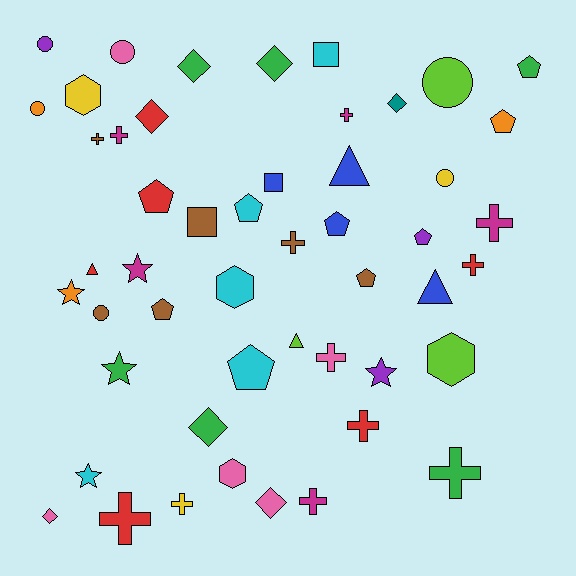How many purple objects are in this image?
There are 3 purple objects.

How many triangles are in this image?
There are 4 triangles.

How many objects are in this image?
There are 50 objects.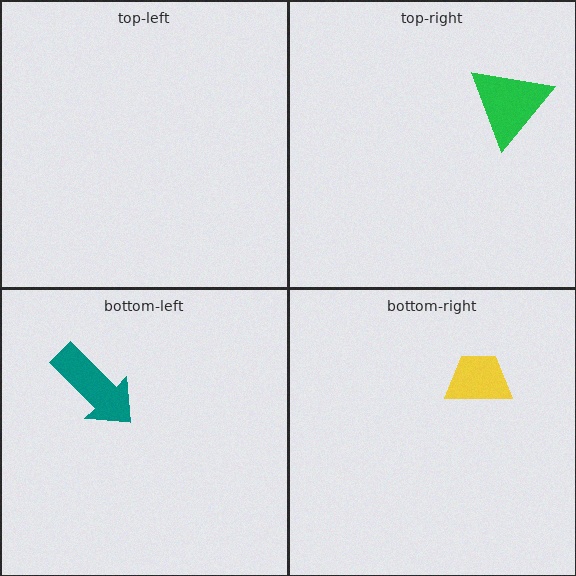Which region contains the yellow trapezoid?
The bottom-right region.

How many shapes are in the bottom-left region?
1.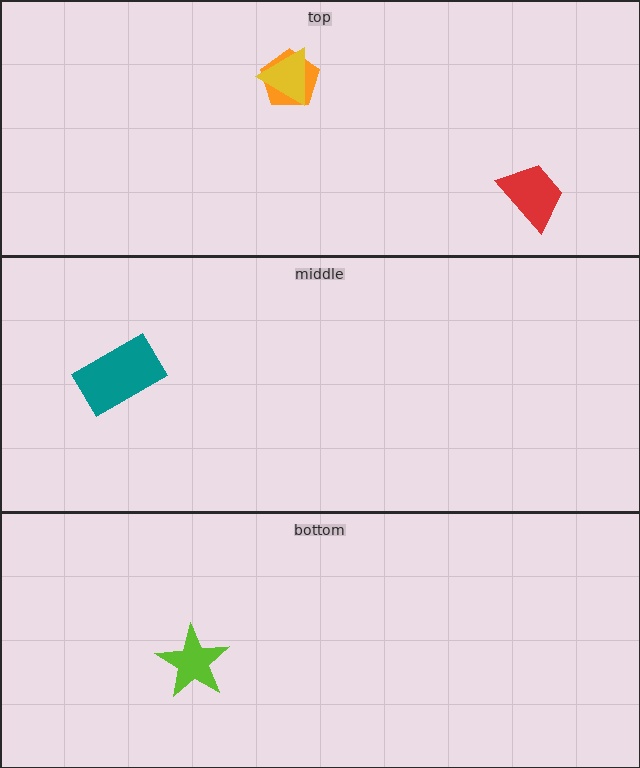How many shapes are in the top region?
3.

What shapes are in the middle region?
The teal rectangle.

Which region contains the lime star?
The bottom region.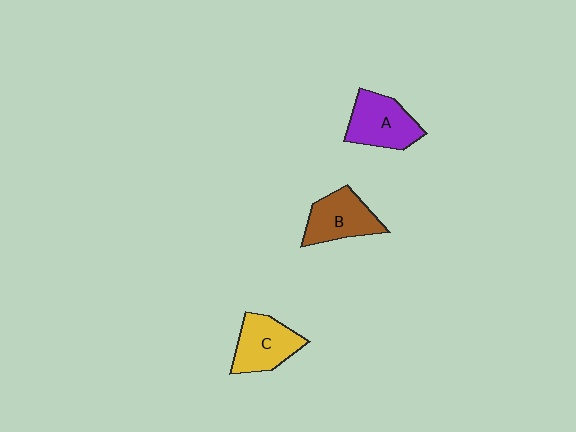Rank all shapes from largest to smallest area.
From largest to smallest: A (purple), C (yellow), B (brown).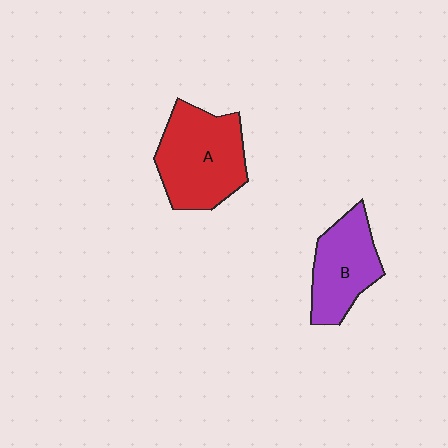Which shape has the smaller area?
Shape B (purple).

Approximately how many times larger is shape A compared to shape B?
Approximately 1.3 times.